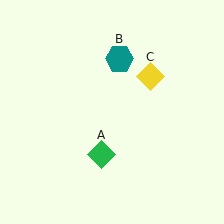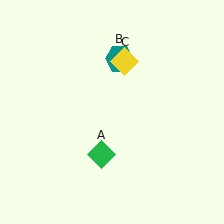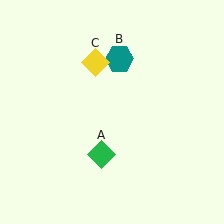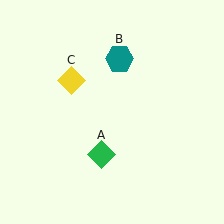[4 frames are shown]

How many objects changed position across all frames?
1 object changed position: yellow diamond (object C).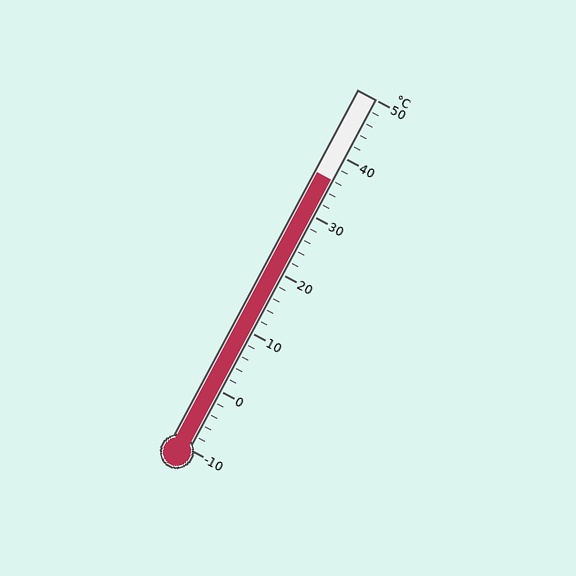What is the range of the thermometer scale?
The thermometer scale ranges from -10°C to 50°C.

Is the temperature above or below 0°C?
The temperature is above 0°C.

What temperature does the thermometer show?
The thermometer shows approximately 36°C.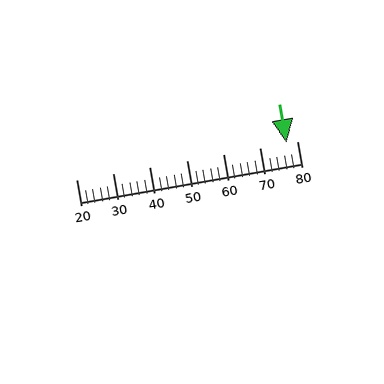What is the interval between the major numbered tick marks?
The major tick marks are spaced 10 units apart.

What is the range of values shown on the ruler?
The ruler shows values from 20 to 80.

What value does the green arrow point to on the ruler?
The green arrow points to approximately 77.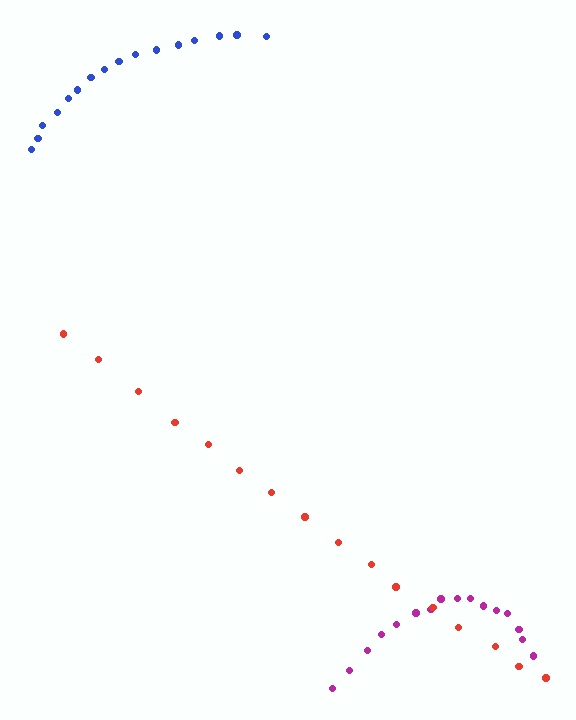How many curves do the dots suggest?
There are 3 distinct paths.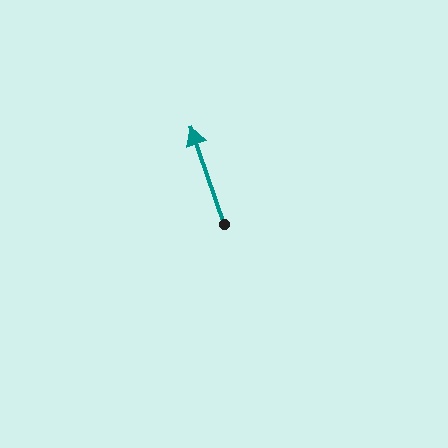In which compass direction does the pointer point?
North.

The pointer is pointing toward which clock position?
Roughly 11 o'clock.